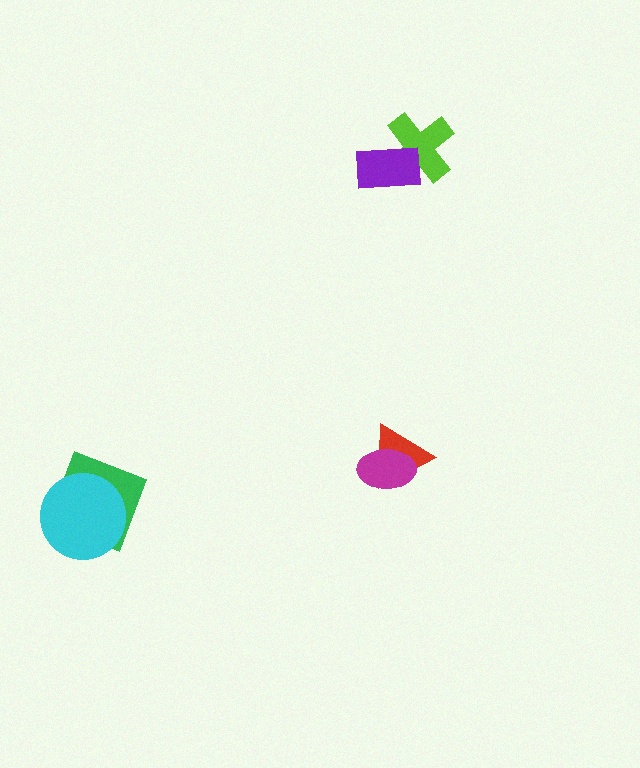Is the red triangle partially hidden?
Yes, it is partially covered by another shape.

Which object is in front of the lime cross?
The purple rectangle is in front of the lime cross.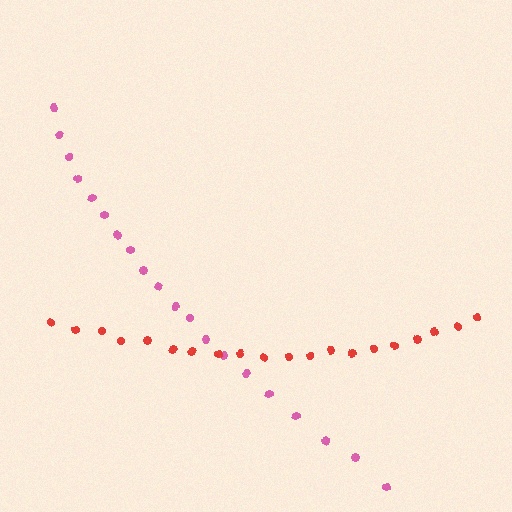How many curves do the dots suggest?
There are 2 distinct paths.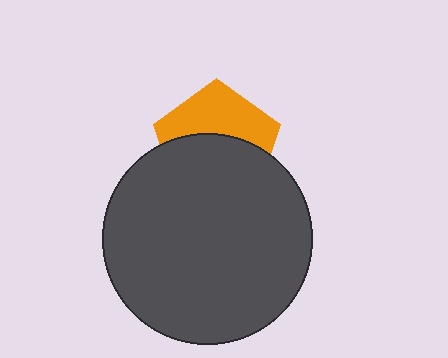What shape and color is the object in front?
The object in front is a dark gray circle.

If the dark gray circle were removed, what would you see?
You would see the complete orange pentagon.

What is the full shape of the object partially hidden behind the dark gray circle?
The partially hidden object is an orange pentagon.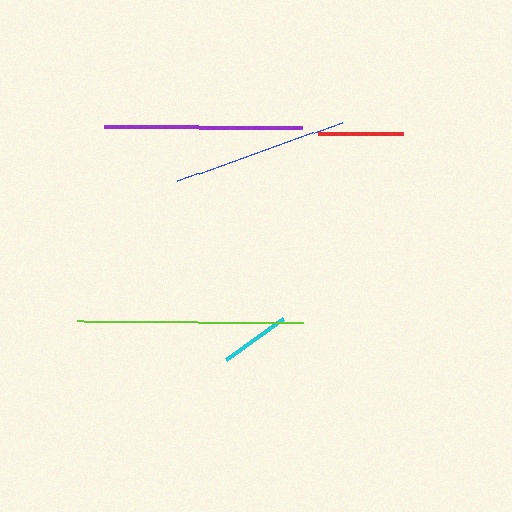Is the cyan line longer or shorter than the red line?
The red line is longer than the cyan line.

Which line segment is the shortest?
The cyan line is the shortest at approximately 70 pixels.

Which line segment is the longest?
The lime line is the longest at approximately 226 pixels.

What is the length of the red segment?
The red segment is approximately 85 pixels long.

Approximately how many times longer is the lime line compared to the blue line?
The lime line is approximately 1.3 times the length of the blue line.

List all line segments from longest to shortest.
From longest to shortest: lime, purple, blue, red, cyan.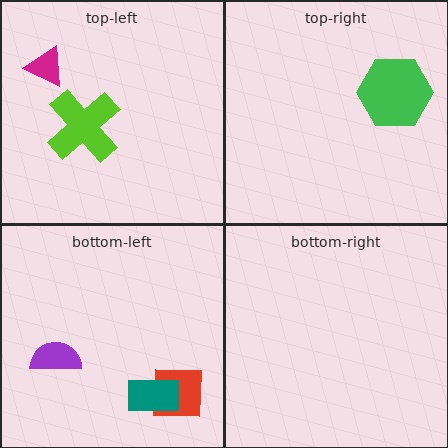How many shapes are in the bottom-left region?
3.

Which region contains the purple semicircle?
The bottom-left region.